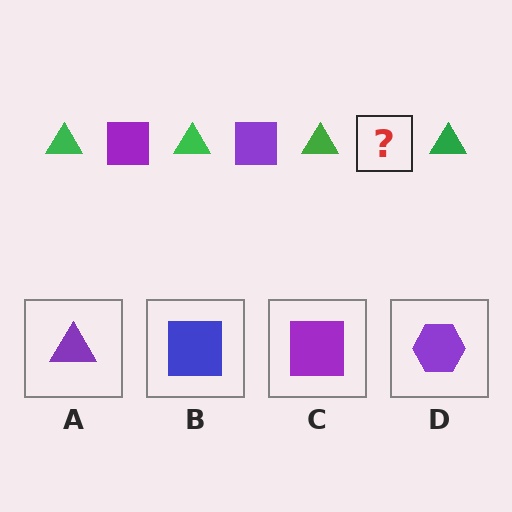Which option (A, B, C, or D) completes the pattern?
C.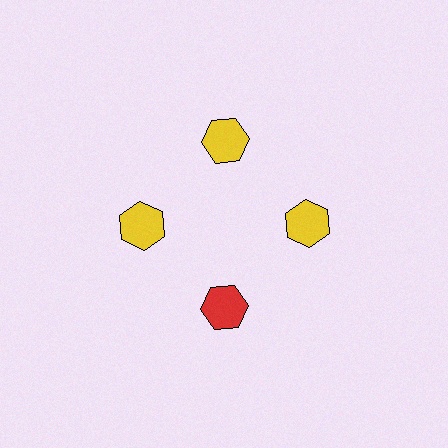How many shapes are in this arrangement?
There are 4 shapes arranged in a ring pattern.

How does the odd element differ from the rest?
It has a different color: red instead of yellow.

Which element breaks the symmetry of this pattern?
The red hexagon at roughly the 6 o'clock position breaks the symmetry. All other shapes are yellow hexagons.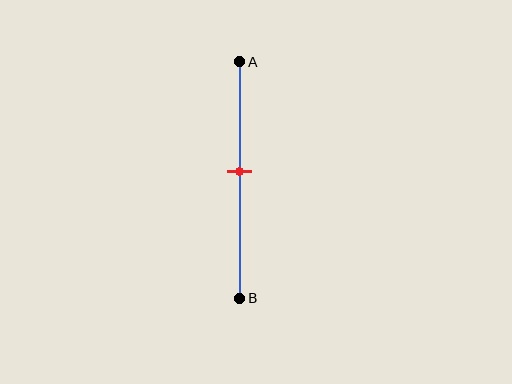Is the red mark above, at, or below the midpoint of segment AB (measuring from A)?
The red mark is above the midpoint of segment AB.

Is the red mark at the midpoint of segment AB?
No, the mark is at about 45% from A, not at the 50% midpoint.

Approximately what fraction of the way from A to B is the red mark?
The red mark is approximately 45% of the way from A to B.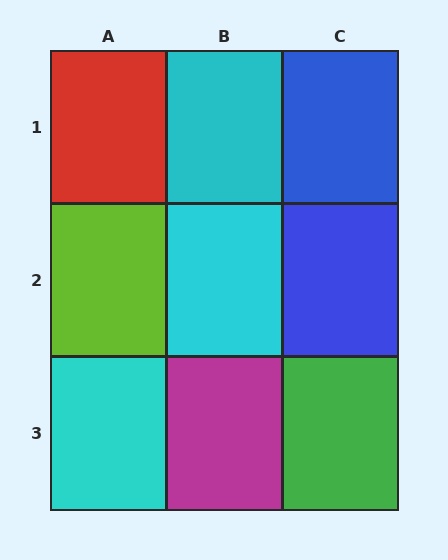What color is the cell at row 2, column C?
Blue.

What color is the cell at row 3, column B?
Magenta.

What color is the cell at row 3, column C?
Green.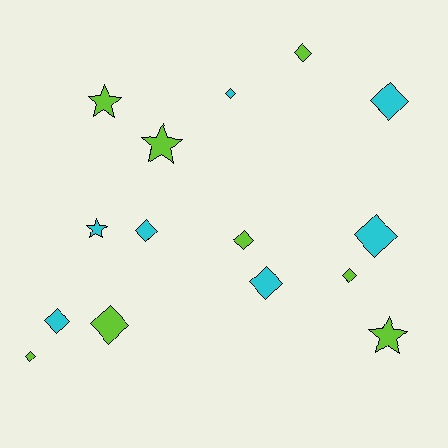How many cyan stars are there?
There is 1 cyan star.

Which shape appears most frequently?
Diamond, with 11 objects.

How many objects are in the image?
There are 15 objects.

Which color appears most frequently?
Lime, with 8 objects.